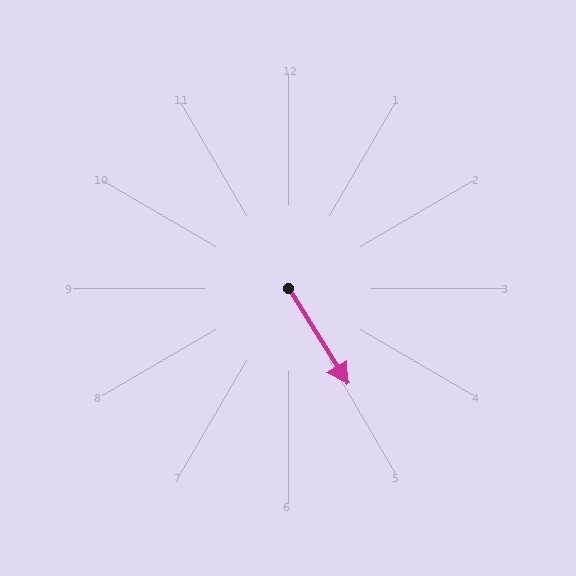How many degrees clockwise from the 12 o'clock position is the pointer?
Approximately 148 degrees.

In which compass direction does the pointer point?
Southeast.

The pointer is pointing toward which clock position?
Roughly 5 o'clock.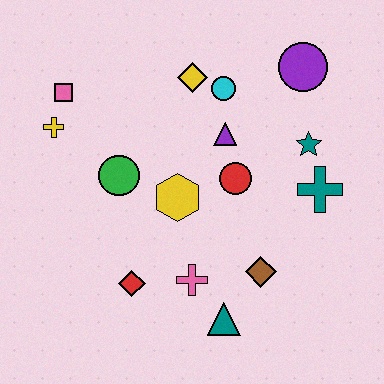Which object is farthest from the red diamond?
The purple circle is farthest from the red diamond.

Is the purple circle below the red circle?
No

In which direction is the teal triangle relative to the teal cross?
The teal triangle is below the teal cross.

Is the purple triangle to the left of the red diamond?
No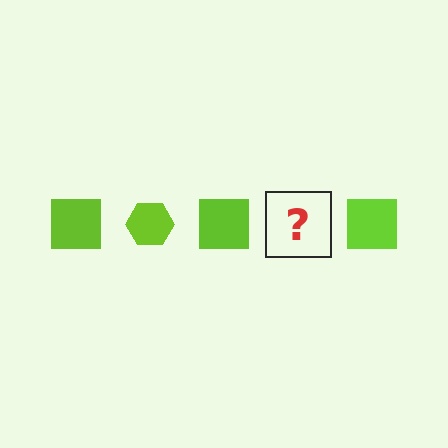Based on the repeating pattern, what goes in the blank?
The blank should be a lime hexagon.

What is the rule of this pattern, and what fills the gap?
The rule is that the pattern cycles through square, hexagon shapes in lime. The gap should be filled with a lime hexagon.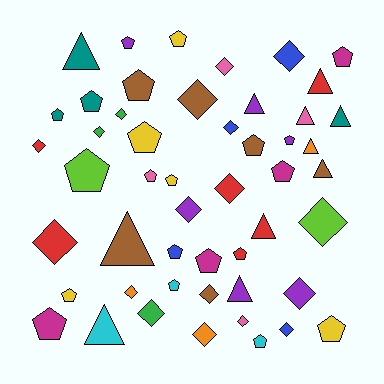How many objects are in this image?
There are 50 objects.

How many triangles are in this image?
There are 11 triangles.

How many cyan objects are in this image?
There are 3 cyan objects.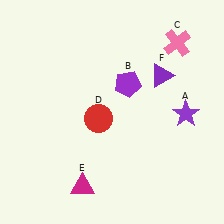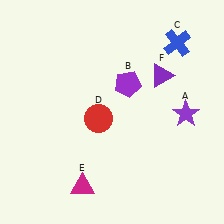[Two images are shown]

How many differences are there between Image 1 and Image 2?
There is 1 difference between the two images.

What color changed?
The cross (C) changed from pink in Image 1 to blue in Image 2.